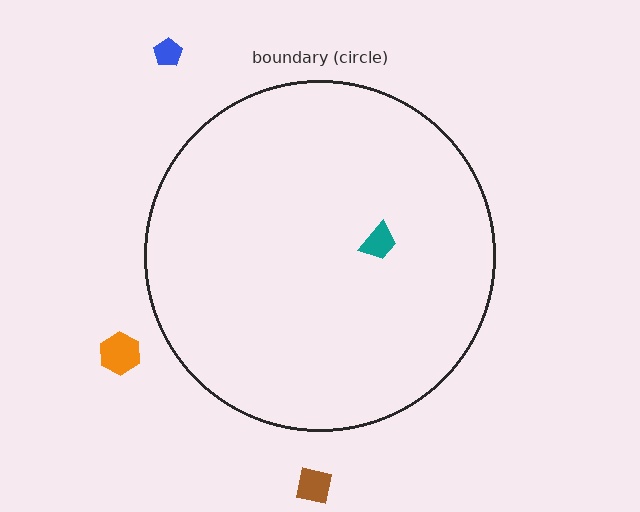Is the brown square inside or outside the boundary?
Outside.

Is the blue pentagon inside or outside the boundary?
Outside.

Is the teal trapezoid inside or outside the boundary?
Inside.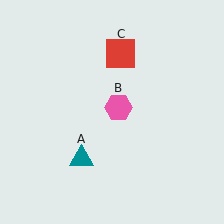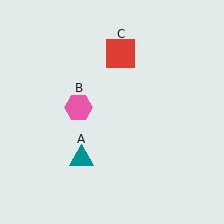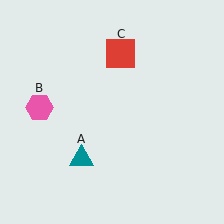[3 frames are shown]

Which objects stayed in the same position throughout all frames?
Teal triangle (object A) and red square (object C) remained stationary.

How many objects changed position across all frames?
1 object changed position: pink hexagon (object B).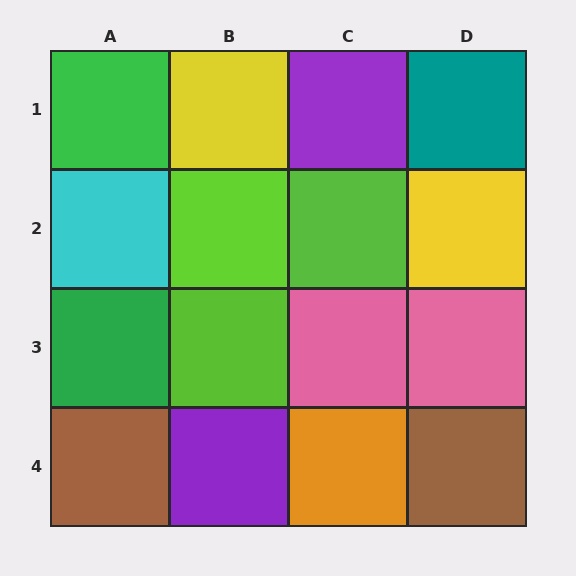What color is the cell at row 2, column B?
Lime.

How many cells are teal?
1 cell is teal.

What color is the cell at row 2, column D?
Yellow.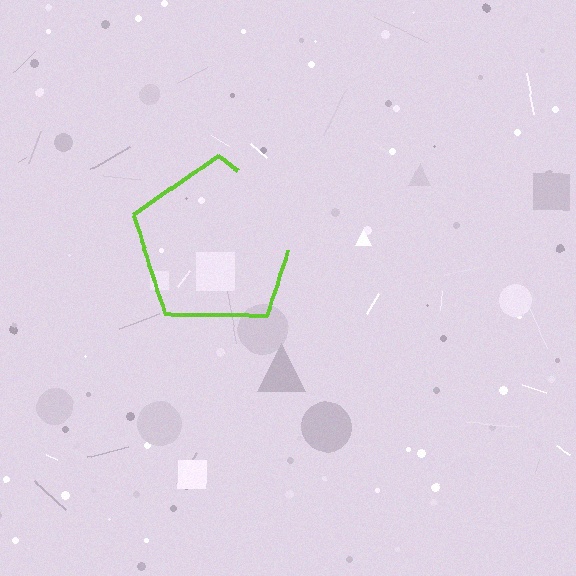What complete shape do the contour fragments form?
The contour fragments form a pentagon.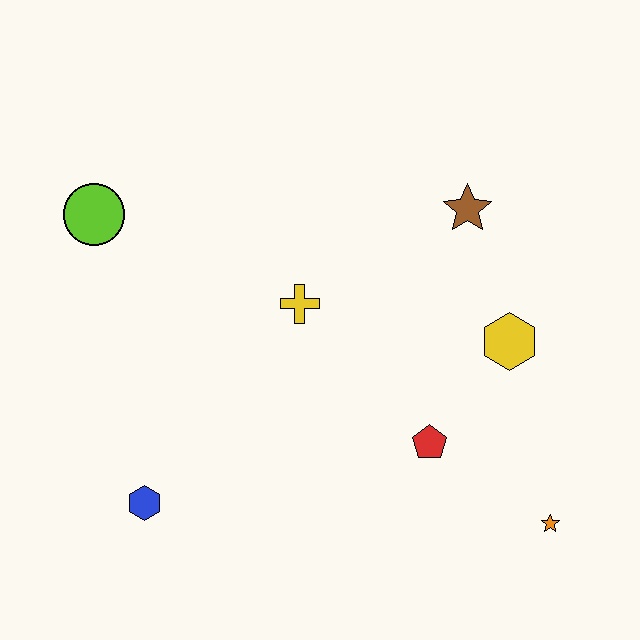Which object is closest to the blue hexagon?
The yellow cross is closest to the blue hexagon.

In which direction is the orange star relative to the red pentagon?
The orange star is to the right of the red pentagon.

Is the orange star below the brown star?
Yes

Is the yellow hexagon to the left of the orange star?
Yes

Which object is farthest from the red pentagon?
The lime circle is farthest from the red pentagon.